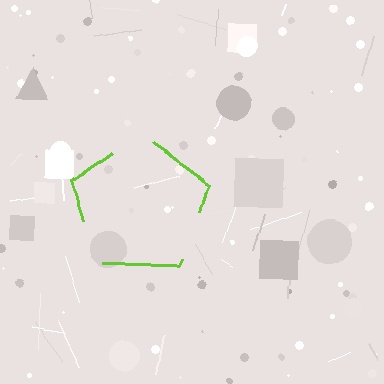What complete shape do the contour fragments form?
The contour fragments form a pentagon.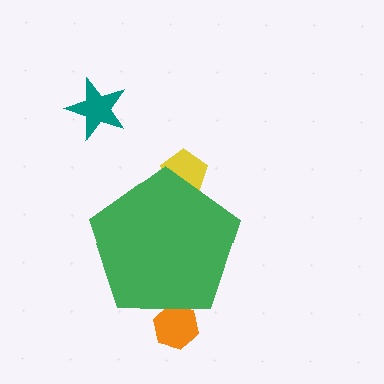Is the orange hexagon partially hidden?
Yes, the orange hexagon is partially hidden behind the green pentagon.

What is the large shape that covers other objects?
A green pentagon.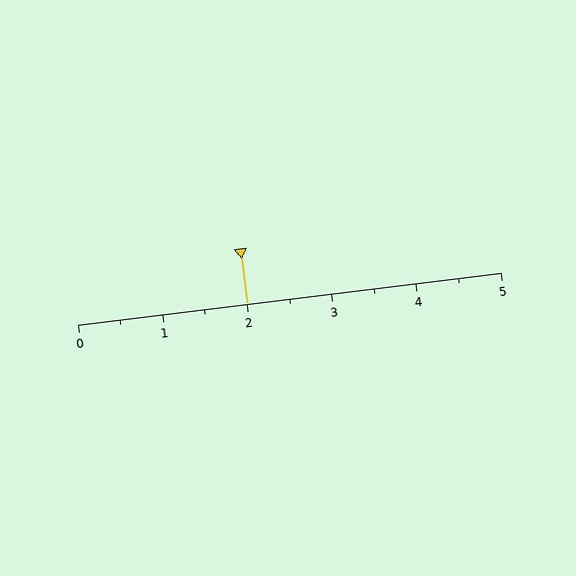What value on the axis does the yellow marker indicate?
The marker indicates approximately 2.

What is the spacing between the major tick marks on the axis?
The major ticks are spaced 1 apart.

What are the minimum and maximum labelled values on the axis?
The axis runs from 0 to 5.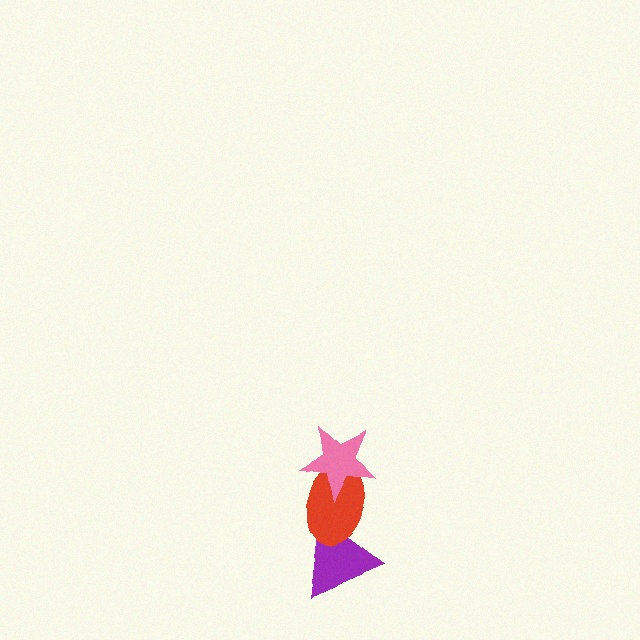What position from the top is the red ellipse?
The red ellipse is 2nd from the top.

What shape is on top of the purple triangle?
The red ellipse is on top of the purple triangle.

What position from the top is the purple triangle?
The purple triangle is 3rd from the top.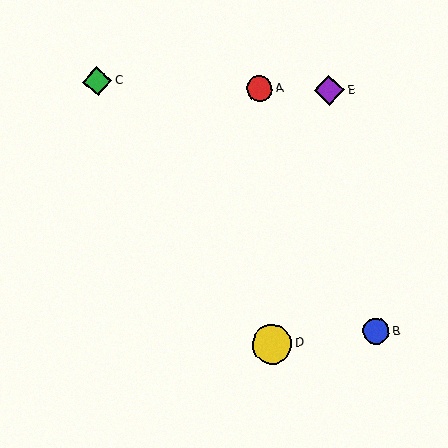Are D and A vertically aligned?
Yes, both are at x≈272.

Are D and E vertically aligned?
No, D is at x≈272 and E is at x≈329.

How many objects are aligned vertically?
2 objects (A, D) are aligned vertically.